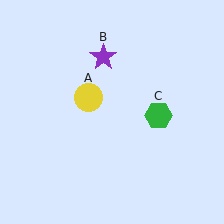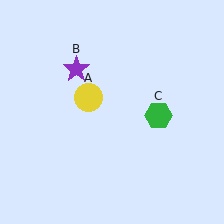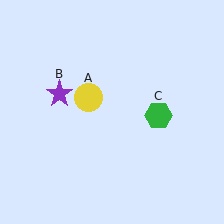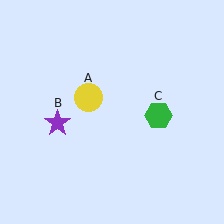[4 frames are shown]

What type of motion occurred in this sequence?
The purple star (object B) rotated counterclockwise around the center of the scene.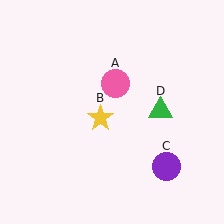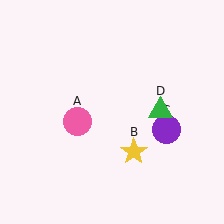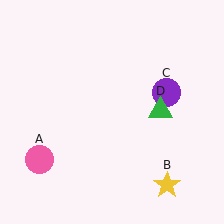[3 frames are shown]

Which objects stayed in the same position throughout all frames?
Green triangle (object D) remained stationary.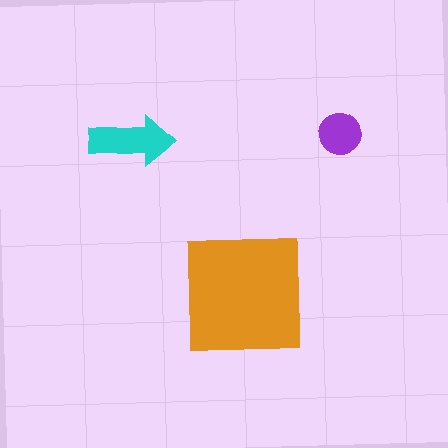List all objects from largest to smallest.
The orange square, the cyan arrow, the purple circle.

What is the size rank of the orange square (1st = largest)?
1st.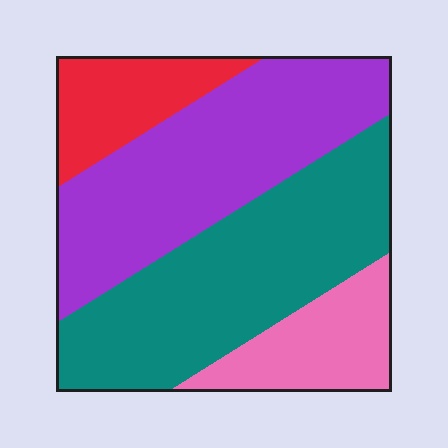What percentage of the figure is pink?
Pink covers around 15% of the figure.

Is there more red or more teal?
Teal.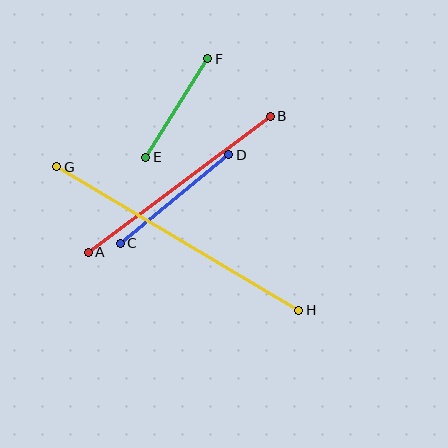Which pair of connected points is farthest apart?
Points G and H are farthest apart.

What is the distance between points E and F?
The distance is approximately 116 pixels.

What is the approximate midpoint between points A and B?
The midpoint is at approximately (179, 184) pixels.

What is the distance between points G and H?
The distance is approximately 282 pixels.